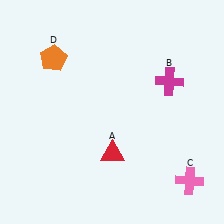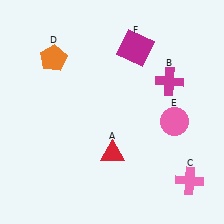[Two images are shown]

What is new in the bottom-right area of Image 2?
A pink circle (E) was added in the bottom-right area of Image 2.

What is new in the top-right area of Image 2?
A magenta square (F) was added in the top-right area of Image 2.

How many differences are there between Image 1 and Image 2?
There are 2 differences between the two images.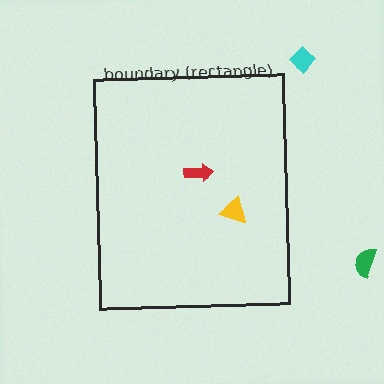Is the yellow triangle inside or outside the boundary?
Inside.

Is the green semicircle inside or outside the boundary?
Outside.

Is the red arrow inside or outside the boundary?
Inside.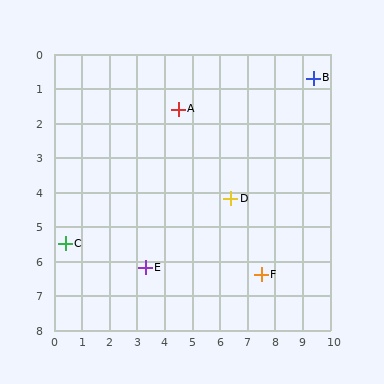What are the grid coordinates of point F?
Point F is at approximately (7.5, 6.4).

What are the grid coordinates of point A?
Point A is at approximately (4.5, 1.6).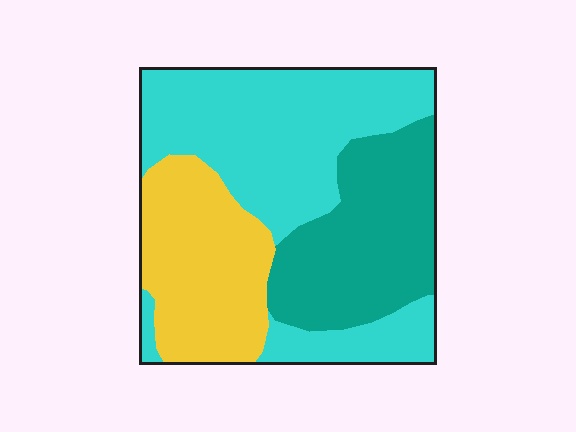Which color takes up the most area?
Cyan, at roughly 45%.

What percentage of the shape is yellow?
Yellow takes up about one quarter (1/4) of the shape.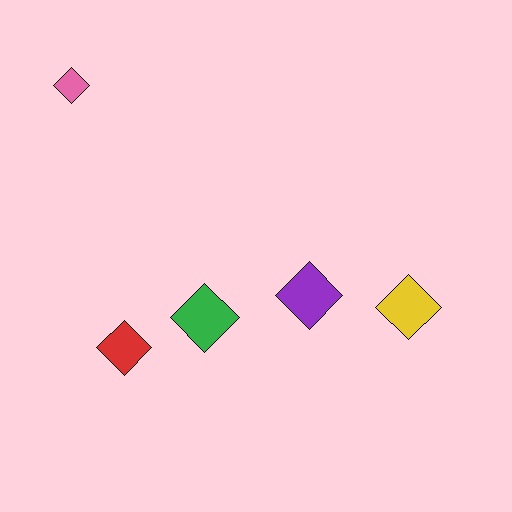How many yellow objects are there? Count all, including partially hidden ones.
There is 1 yellow object.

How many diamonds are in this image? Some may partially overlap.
There are 5 diamonds.